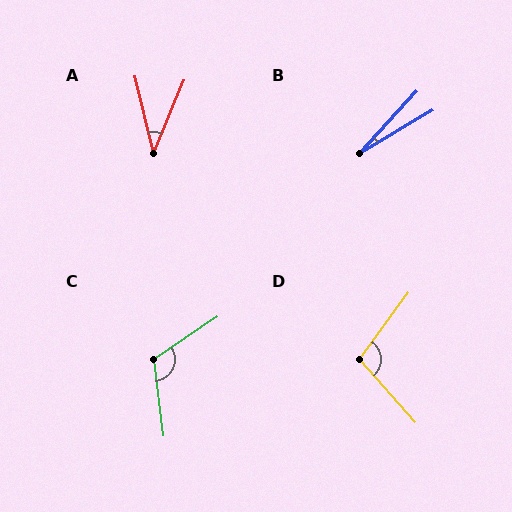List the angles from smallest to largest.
B (17°), A (36°), D (103°), C (117°).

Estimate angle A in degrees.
Approximately 36 degrees.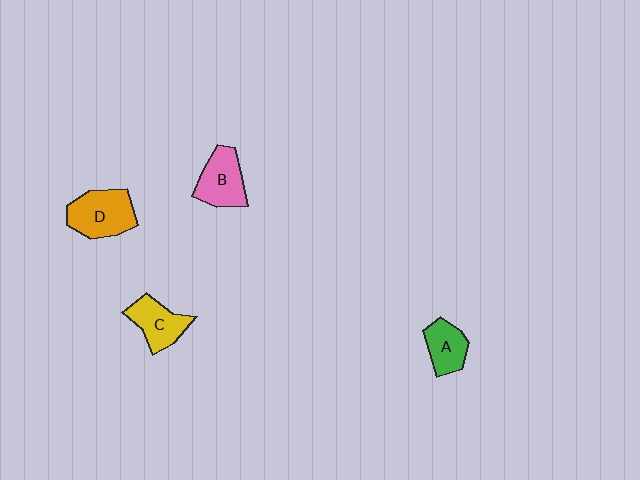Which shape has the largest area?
Shape D (orange).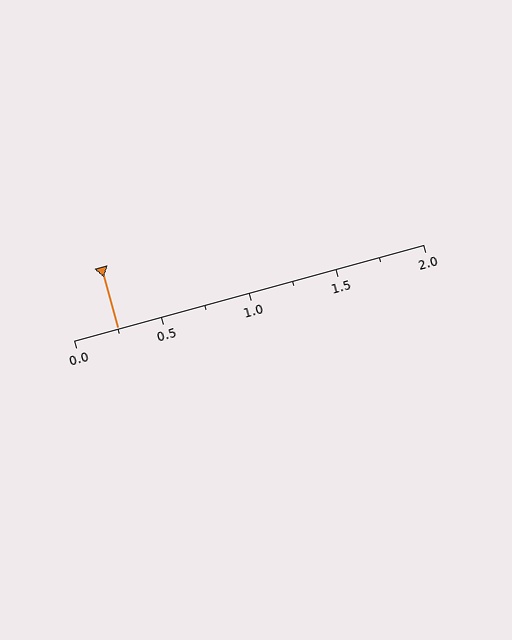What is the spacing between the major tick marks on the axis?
The major ticks are spaced 0.5 apart.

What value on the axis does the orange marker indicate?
The marker indicates approximately 0.25.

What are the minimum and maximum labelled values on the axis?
The axis runs from 0.0 to 2.0.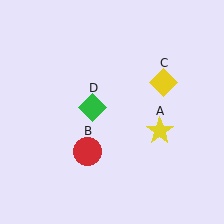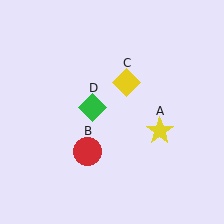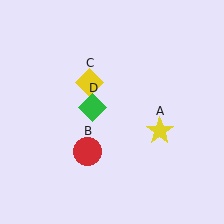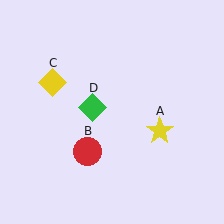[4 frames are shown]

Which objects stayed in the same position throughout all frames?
Yellow star (object A) and red circle (object B) and green diamond (object D) remained stationary.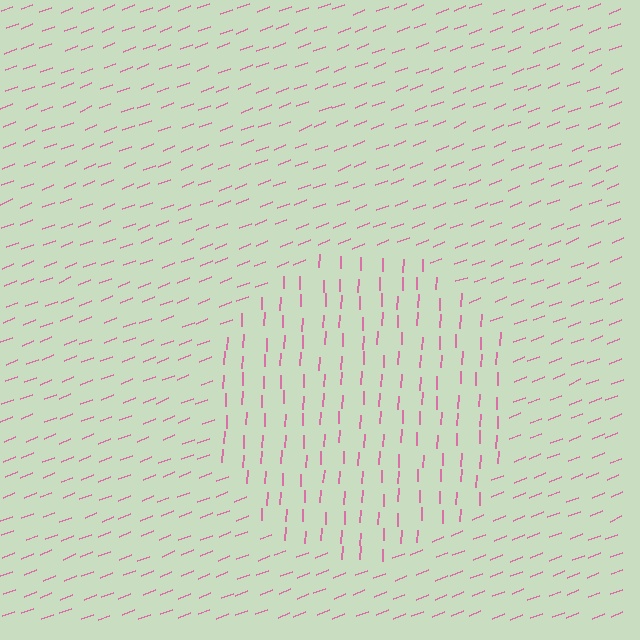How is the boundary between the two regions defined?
The boundary is defined purely by a change in line orientation (approximately 66 degrees difference). All lines are the same color and thickness.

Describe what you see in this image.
The image is filled with small pink line segments. A circle region in the image has lines oriented differently from the surrounding lines, creating a visible texture boundary.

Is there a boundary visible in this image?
Yes, there is a texture boundary formed by a change in line orientation.